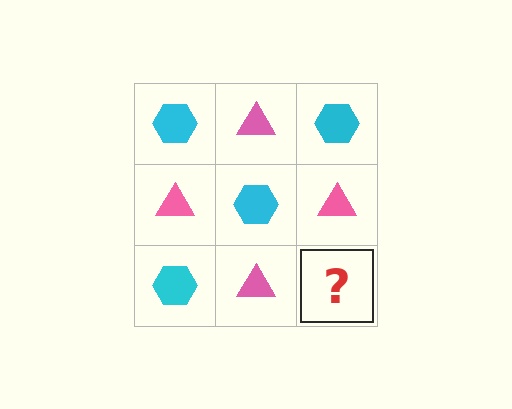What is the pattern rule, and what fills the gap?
The rule is that it alternates cyan hexagon and pink triangle in a checkerboard pattern. The gap should be filled with a cyan hexagon.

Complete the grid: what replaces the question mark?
The question mark should be replaced with a cyan hexagon.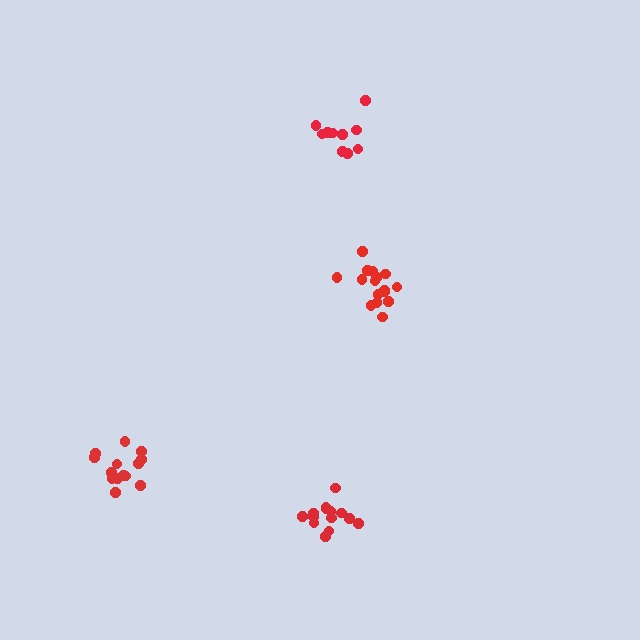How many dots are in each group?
Group 1: 14 dots, Group 2: 10 dots, Group 3: 15 dots, Group 4: 16 dots (55 total).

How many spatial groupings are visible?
There are 4 spatial groupings.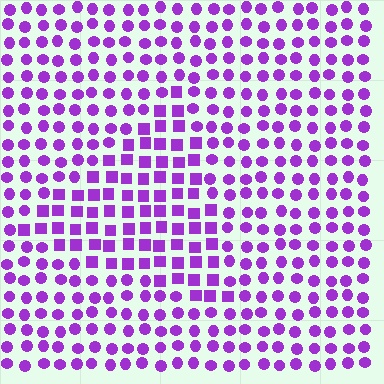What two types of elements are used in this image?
The image uses squares inside the triangle region and circles outside it.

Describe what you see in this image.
The image is filled with small purple elements arranged in a uniform grid. A triangle-shaped region contains squares, while the surrounding area contains circles. The boundary is defined purely by the change in element shape.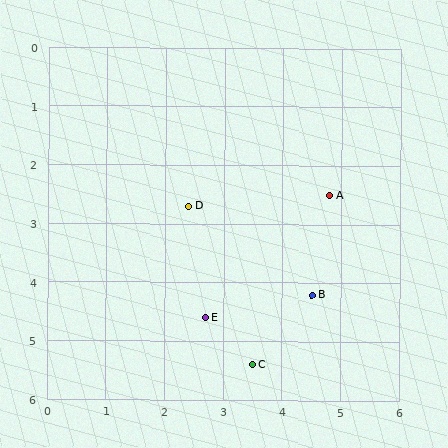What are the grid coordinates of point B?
Point B is at approximately (4.5, 4.2).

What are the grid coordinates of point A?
Point A is at approximately (4.8, 2.5).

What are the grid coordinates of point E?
Point E is at approximately (2.7, 4.6).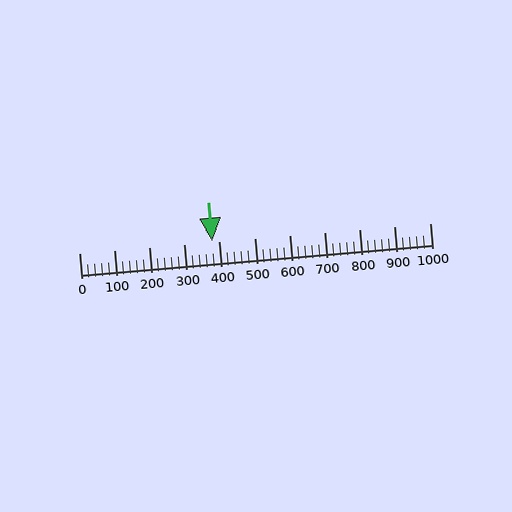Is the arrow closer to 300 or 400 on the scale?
The arrow is closer to 400.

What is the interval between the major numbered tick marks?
The major tick marks are spaced 100 units apart.